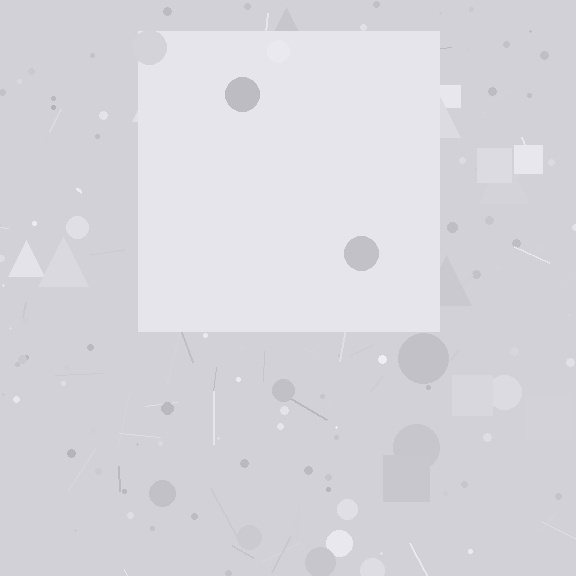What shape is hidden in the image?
A square is hidden in the image.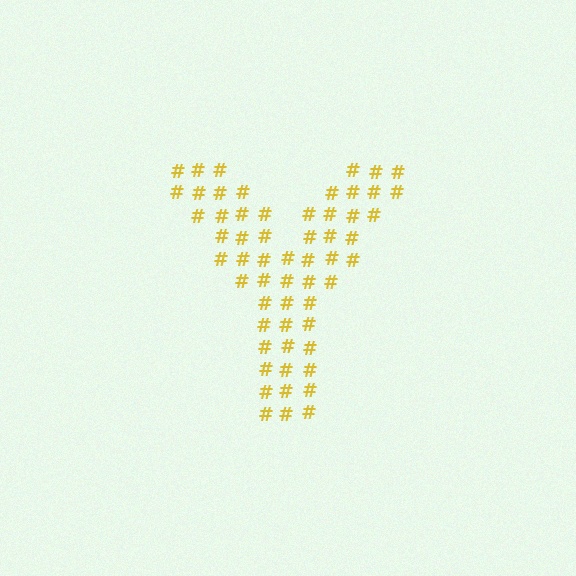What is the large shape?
The large shape is the letter Y.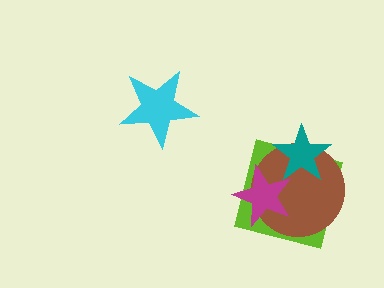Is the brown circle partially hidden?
Yes, it is partially covered by another shape.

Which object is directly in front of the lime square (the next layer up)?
The brown circle is directly in front of the lime square.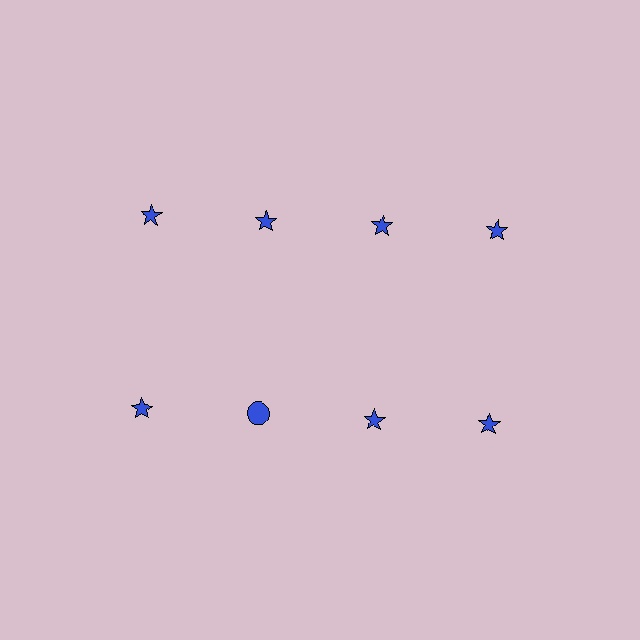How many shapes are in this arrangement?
There are 8 shapes arranged in a grid pattern.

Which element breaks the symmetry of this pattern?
The blue circle in the second row, second from left column breaks the symmetry. All other shapes are blue stars.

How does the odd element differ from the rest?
It has a different shape: circle instead of star.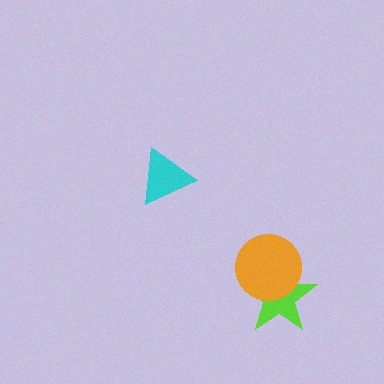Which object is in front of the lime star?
The orange circle is in front of the lime star.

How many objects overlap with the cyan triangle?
0 objects overlap with the cyan triangle.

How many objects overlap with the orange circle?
1 object overlaps with the orange circle.